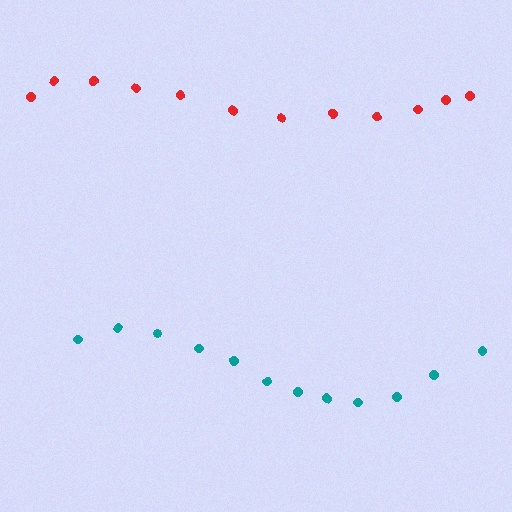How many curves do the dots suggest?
There are 2 distinct paths.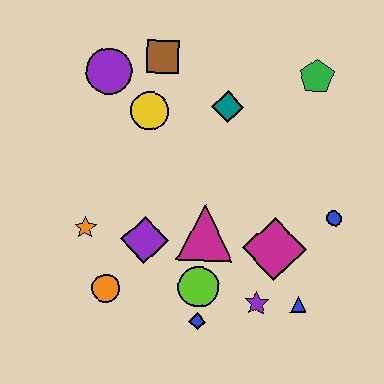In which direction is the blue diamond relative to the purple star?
The blue diamond is to the left of the purple star.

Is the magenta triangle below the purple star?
No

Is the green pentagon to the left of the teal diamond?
No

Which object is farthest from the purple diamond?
The green pentagon is farthest from the purple diamond.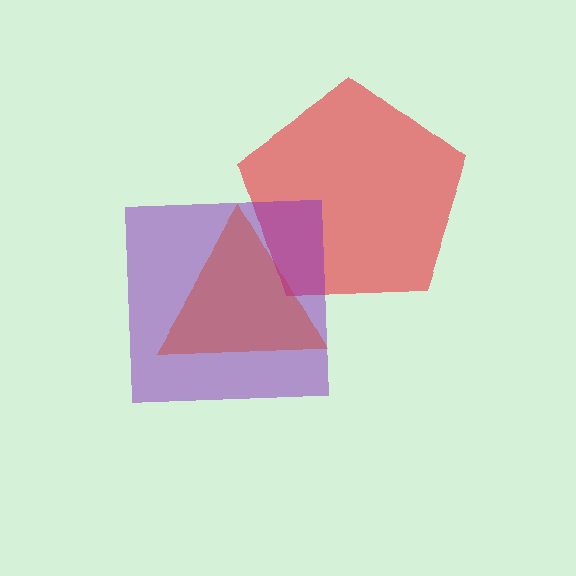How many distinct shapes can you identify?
There are 3 distinct shapes: an orange triangle, a red pentagon, a purple square.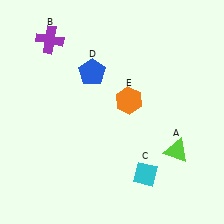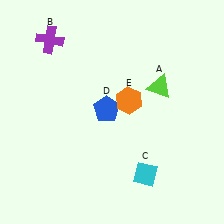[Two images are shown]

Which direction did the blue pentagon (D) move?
The blue pentagon (D) moved down.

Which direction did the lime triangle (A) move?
The lime triangle (A) moved up.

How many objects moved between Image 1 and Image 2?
2 objects moved between the two images.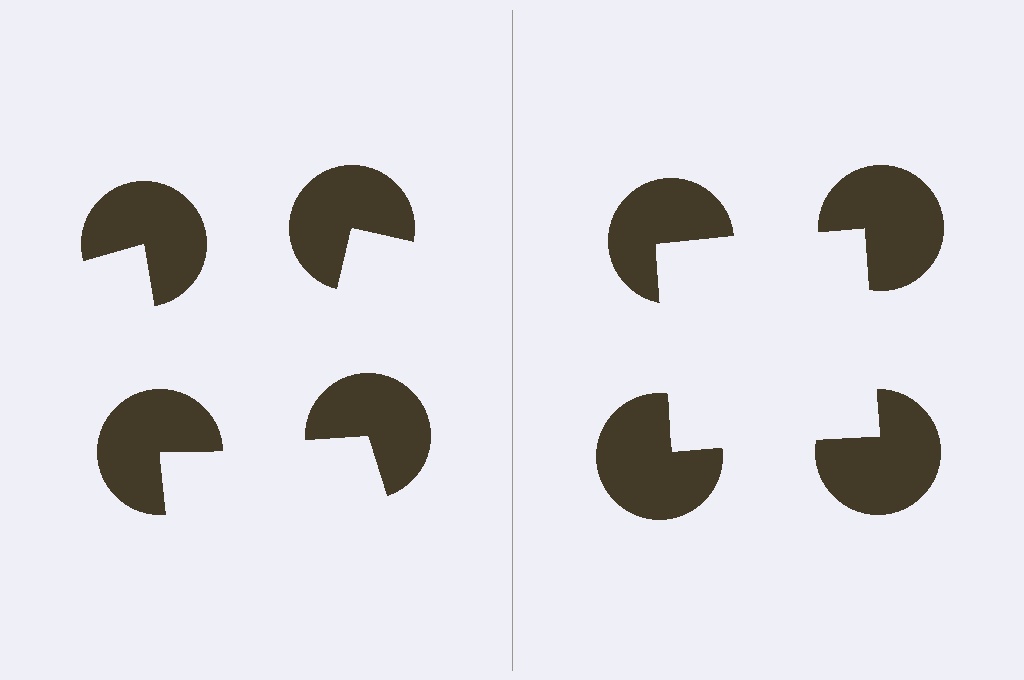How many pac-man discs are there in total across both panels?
8 — 4 on each side.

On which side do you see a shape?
An illusory square appears on the right side. On the left side the wedge cuts are rotated, so no coherent shape forms.